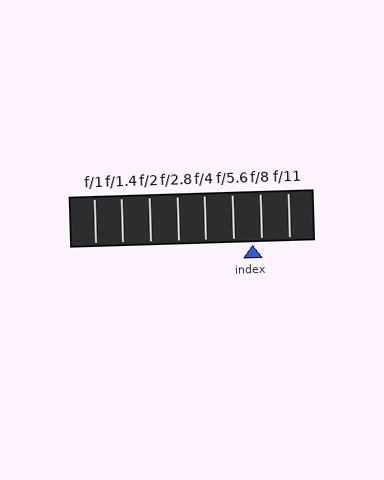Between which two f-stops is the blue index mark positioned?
The index mark is between f/5.6 and f/8.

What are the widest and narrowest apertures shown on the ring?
The widest aperture shown is f/1 and the narrowest is f/11.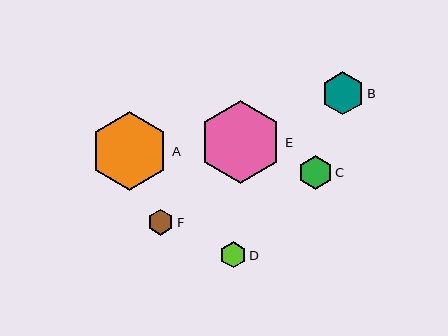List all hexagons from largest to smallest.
From largest to smallest: E, A, B, C, D, F.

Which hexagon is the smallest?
Hexagon F is the smallest with a size of approximately 26 pixels.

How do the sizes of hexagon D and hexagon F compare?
Hexagon D and hexagon F are approximately the same size.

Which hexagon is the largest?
Hexagon E is the largest with a size of approximately 83 pixels.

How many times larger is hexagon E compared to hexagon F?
Hexagon E is approximately 3.2 times the size of hexagon F.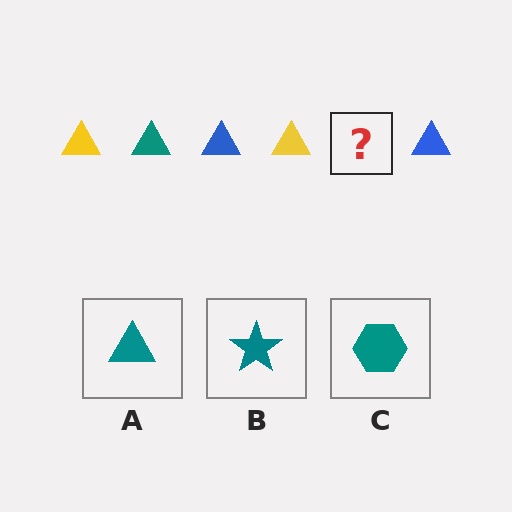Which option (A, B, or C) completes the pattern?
A.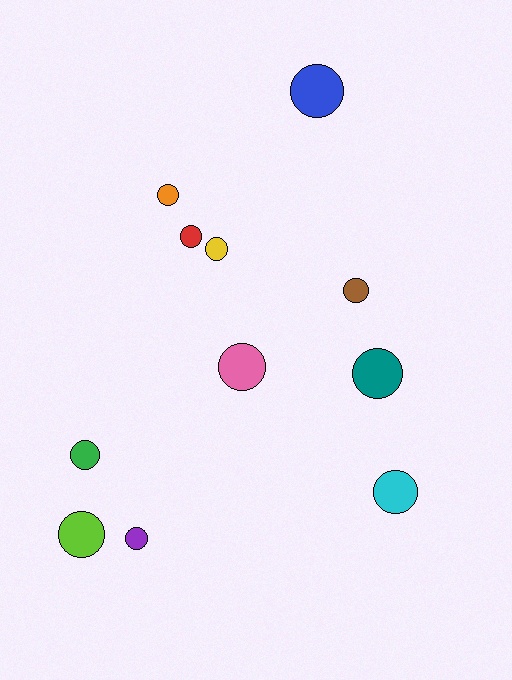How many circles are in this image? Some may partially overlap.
There are 11 circles.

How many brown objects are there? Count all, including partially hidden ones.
There is 1 brown object.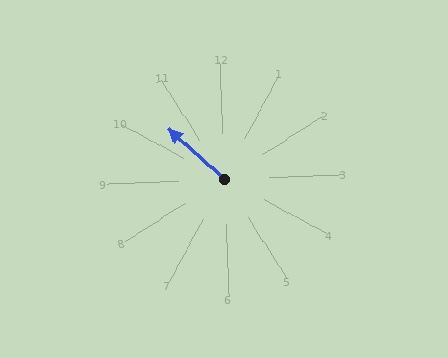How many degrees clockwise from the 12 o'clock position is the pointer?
Approximately 314 degrees.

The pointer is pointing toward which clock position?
Roughly 10 o'clock.